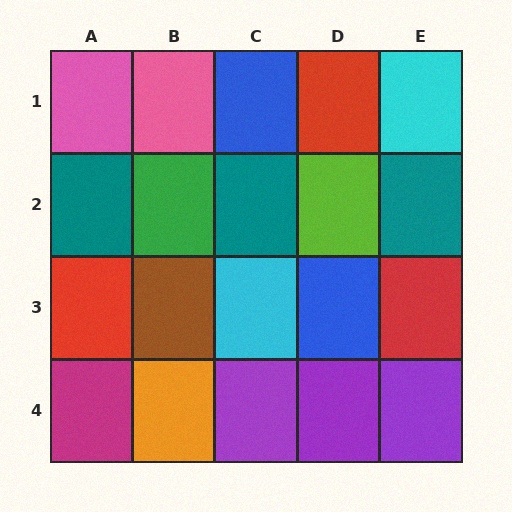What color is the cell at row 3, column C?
Cyan.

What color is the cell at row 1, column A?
Pink.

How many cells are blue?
2 cells are blue.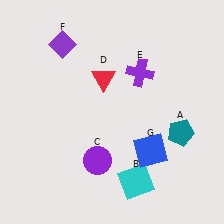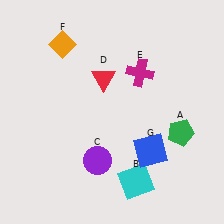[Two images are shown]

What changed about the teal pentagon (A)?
In Image 1, A is teal. In Image 2, it changed to green.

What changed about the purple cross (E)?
In Image 1, E is purple. In Image 2, it changed to magenta.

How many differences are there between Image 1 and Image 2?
There are 3 differences between the two images.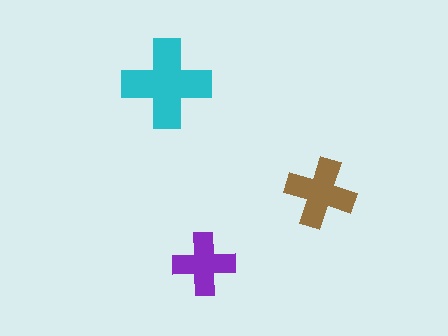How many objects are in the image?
There are 3 objects in the image.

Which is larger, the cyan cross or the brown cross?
The cyan one.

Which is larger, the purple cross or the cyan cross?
The cyan one.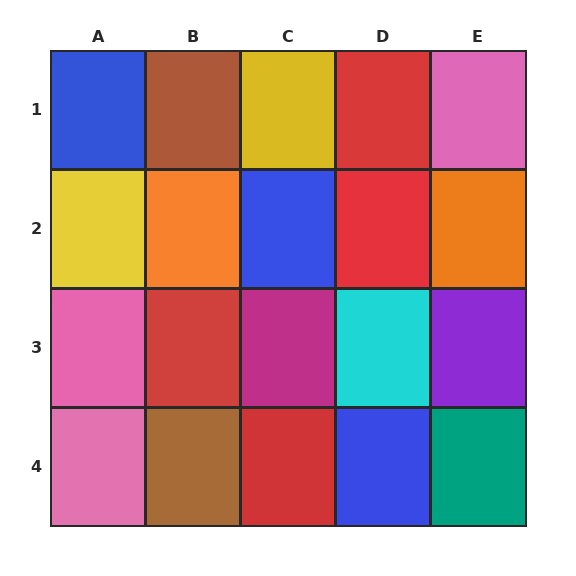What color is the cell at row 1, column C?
Yellow.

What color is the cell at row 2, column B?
Orange.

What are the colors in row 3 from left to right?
Pink, red, magenta, cyan, purple.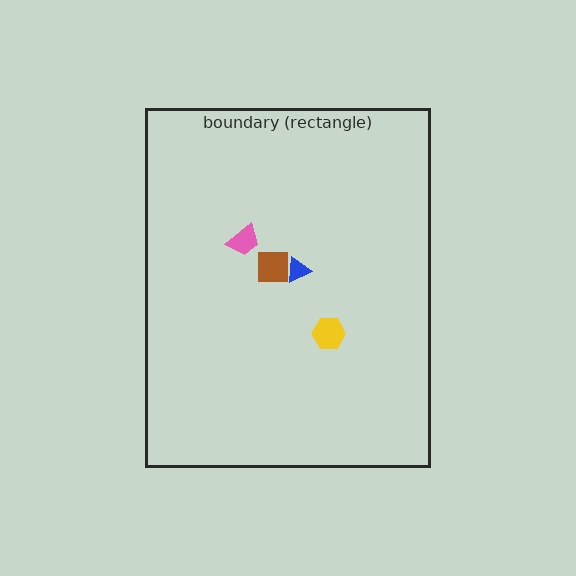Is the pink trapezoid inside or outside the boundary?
Inside.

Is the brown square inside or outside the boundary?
Inside.